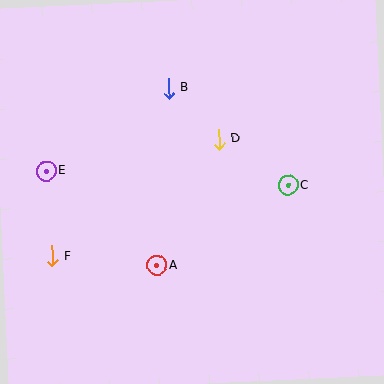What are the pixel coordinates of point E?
Point E is at (46, 171).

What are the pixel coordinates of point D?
Point D is at (219, 139).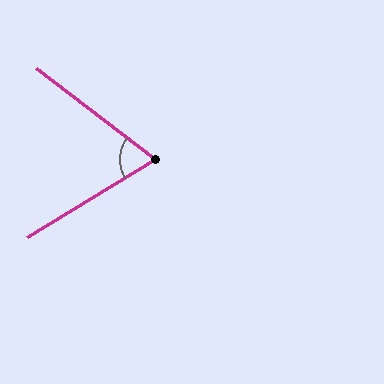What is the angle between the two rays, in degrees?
Approximately 69 degrees.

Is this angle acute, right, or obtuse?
It is acute.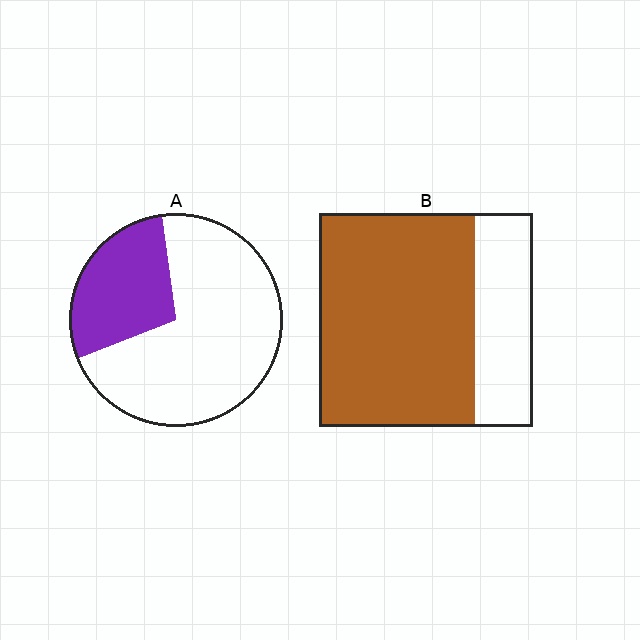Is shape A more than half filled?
No.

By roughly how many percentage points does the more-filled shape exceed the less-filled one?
By roughly 45 percentage points (B over A).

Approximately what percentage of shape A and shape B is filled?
A is approximately 30% and B is approximately 75%.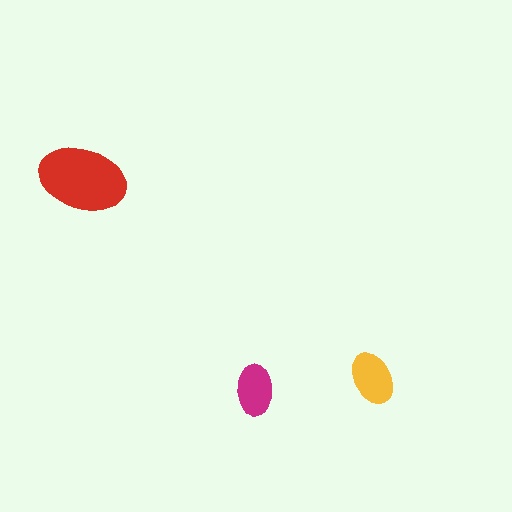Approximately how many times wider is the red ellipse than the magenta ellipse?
About 1.5 times wider.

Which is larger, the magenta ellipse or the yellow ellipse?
The yellow one.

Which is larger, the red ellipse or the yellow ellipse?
The red one.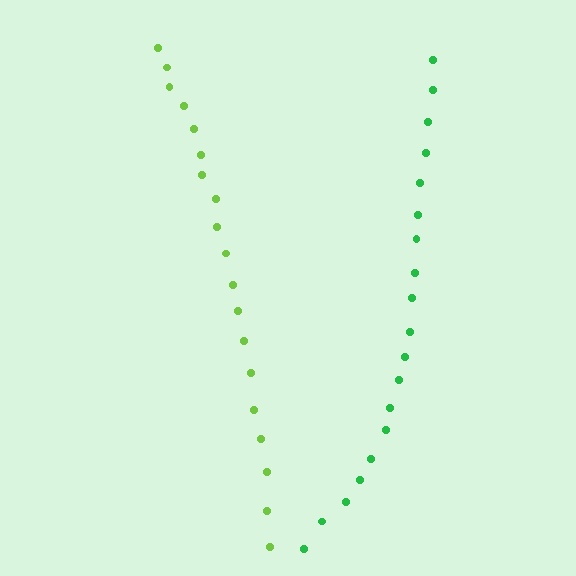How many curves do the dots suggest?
There are 2 distinct paths.